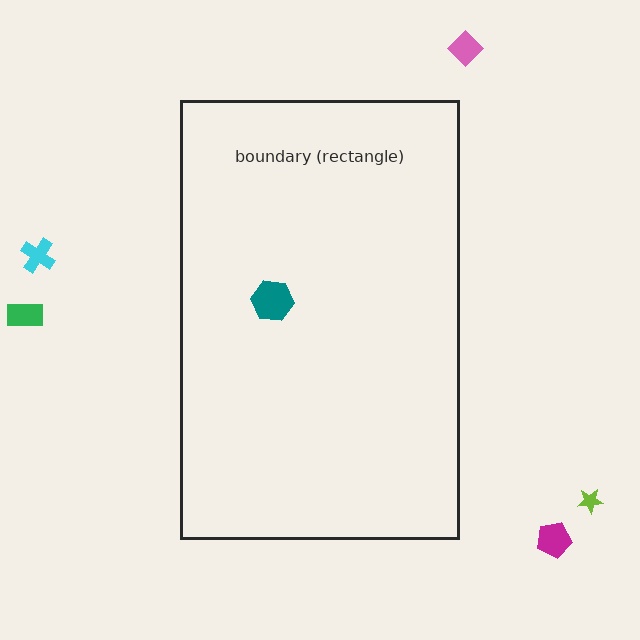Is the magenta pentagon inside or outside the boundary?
Outside.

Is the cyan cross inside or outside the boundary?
Outside.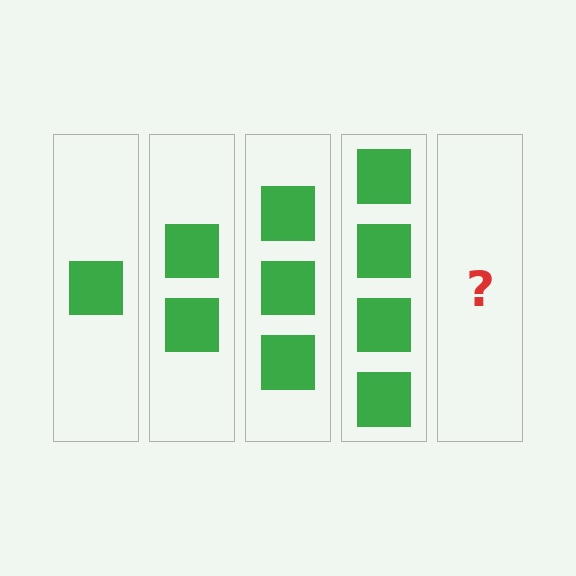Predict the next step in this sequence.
The next step is 5 squares.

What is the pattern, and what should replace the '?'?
The pattern is that each step adds one more square. The '?' should be 5 squares.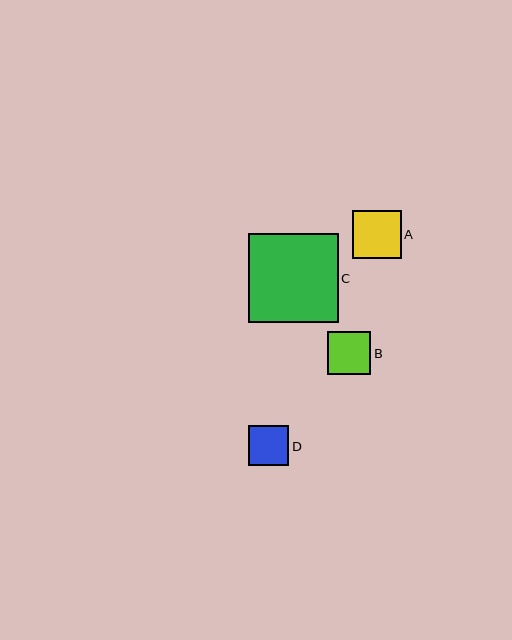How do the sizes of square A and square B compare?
Square A and square B are approximately the same size.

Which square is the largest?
Square C is the largest with a size of approximately 89 pixels.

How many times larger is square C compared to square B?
Square C is approximately 2.0 times the size of square B.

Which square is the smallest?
Square D is the smallest with a size of approximately 40 pixels.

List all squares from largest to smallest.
From largest to smallest: C, A, B, D.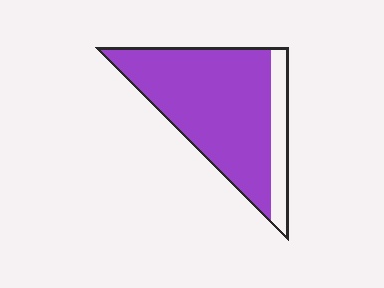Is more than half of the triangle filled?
Yes.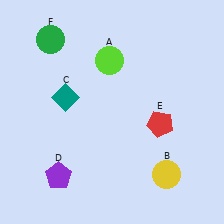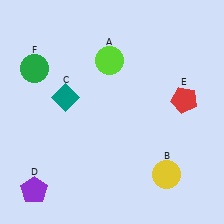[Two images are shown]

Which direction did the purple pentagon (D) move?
The purple pentagon (D) moved left.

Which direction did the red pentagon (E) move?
The red pentagon (E) moved right.